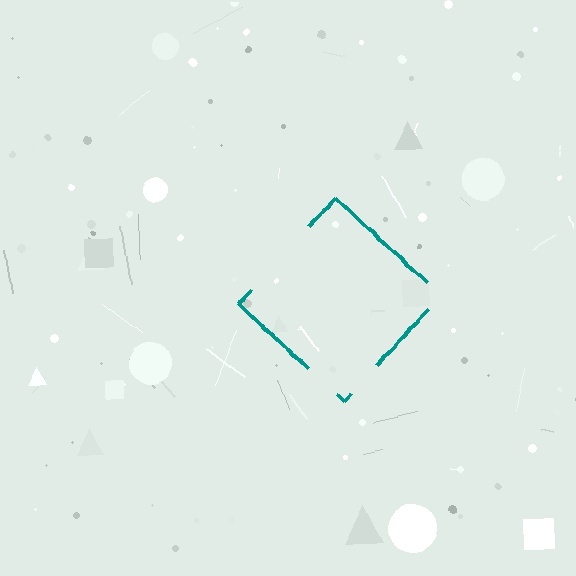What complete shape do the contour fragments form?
The contour fragments form a diamond.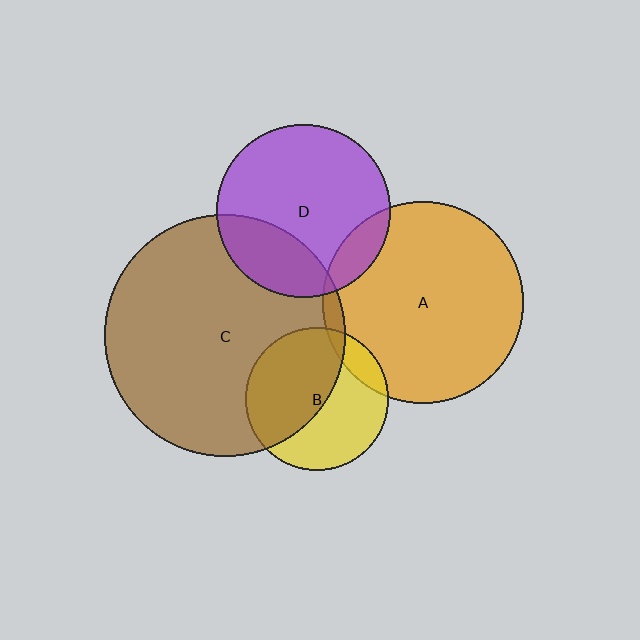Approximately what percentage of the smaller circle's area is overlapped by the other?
Approximately 25%.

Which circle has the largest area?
Circle C (brown).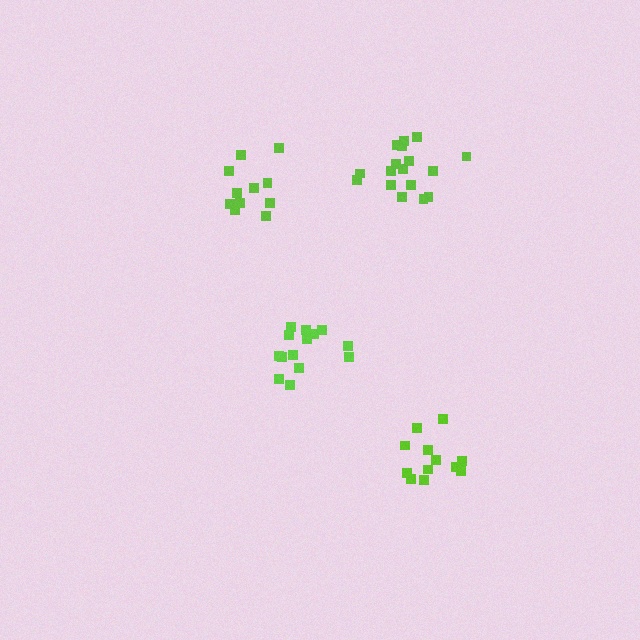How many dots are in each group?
Group 1: 12 dots, Group 2: 17 dots, Group 3: 14 dots, Group 4: 11 dots (54 total).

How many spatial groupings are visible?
There are 4 spatial groupings.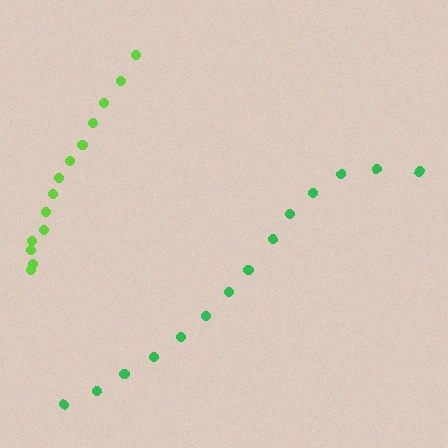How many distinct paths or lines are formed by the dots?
There are 2 distinct paths.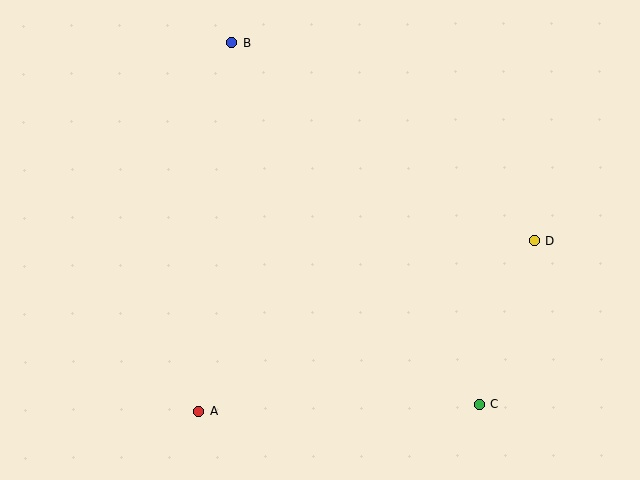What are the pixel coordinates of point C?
Point C is at (479, 404).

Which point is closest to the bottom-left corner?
Point A is closest to the bottom-left corner.